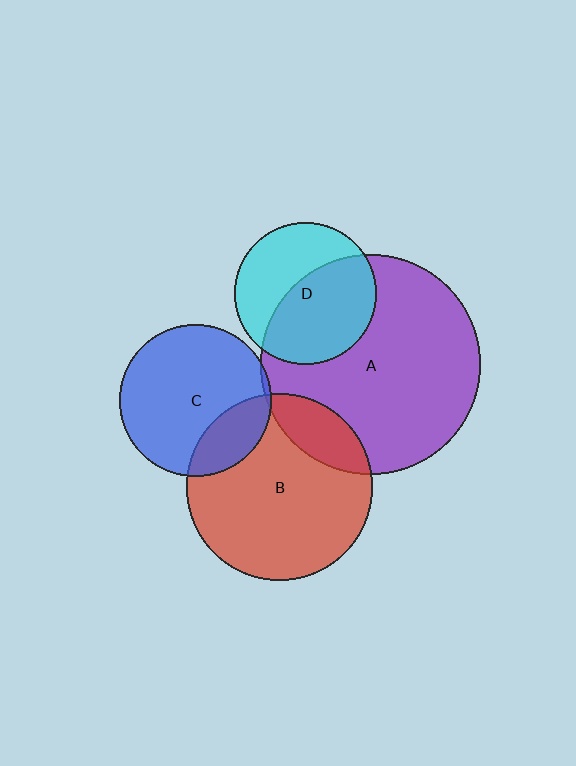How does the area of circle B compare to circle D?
Approximately 1.7 times.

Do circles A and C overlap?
Yes.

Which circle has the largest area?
Circle A (purple).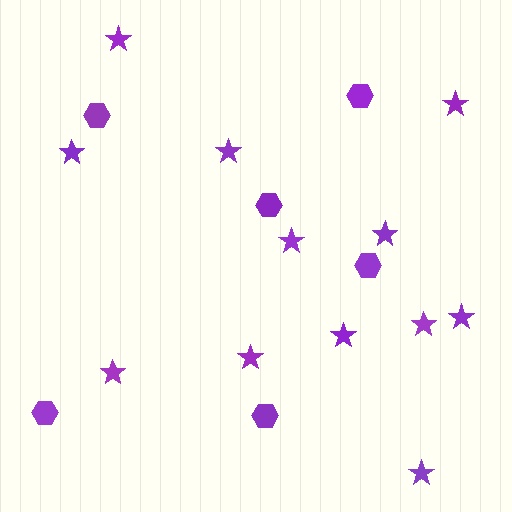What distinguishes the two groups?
There are 2 groups: one group of hexagons (6) and one group of stars (12).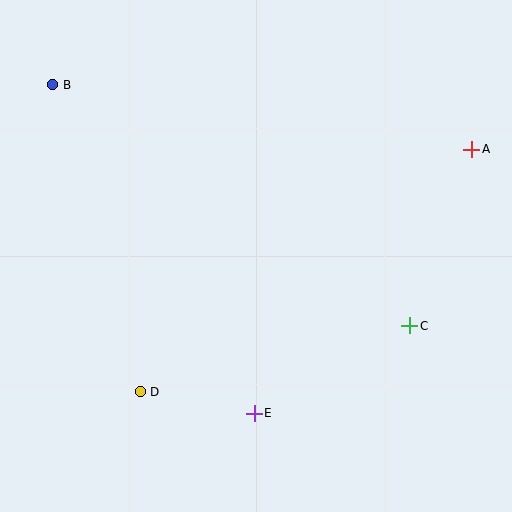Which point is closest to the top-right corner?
Point A is closest to the top-right corner.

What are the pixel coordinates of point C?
Point C is at (410, 326).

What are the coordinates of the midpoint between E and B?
The midpoint between E and B is at (153, 249).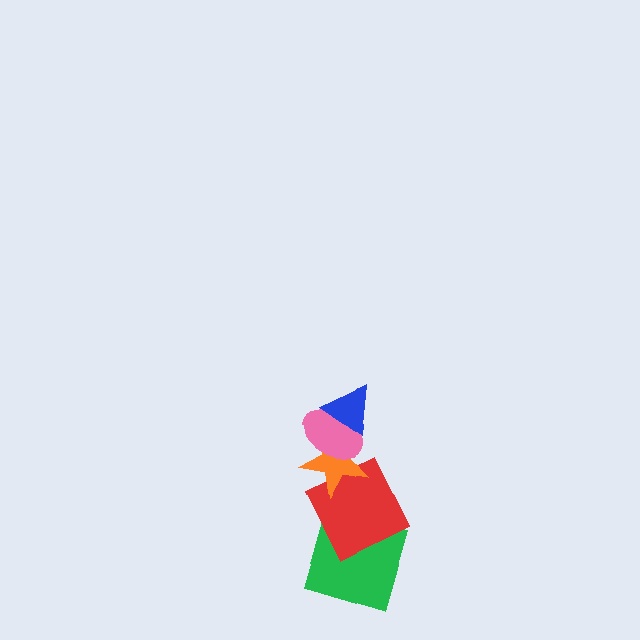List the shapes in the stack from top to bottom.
From top to bottom: the blue triangle, the pink ellipse, the orange star, the red square, the green square.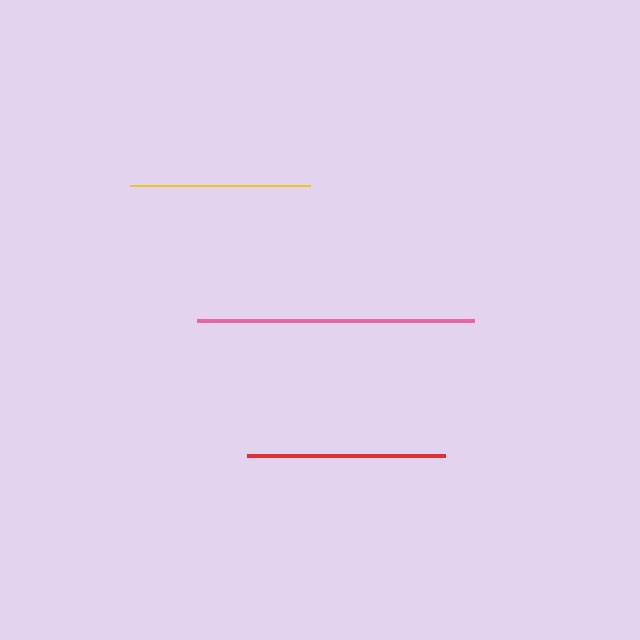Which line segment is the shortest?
The yellow line is the shortest at approximately 180 pixels.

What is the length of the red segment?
The red segment is approximately 198 pixels long.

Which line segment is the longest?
The pink line is the longest at approximately 277 pixels.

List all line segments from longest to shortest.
From longest to shortest: pink, red, yellow.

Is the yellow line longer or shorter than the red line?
The red line is longer than the yellow line.